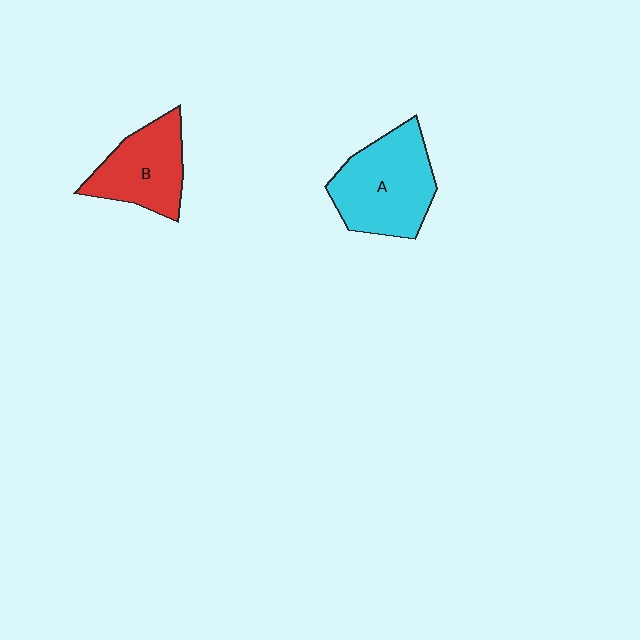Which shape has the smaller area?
Shape B (red).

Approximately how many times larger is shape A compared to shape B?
Approximately 1.3 times.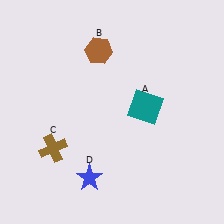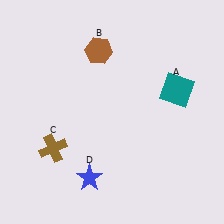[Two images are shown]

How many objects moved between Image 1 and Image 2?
1 object moved between the two images.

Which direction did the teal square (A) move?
The teal square (A) moved right.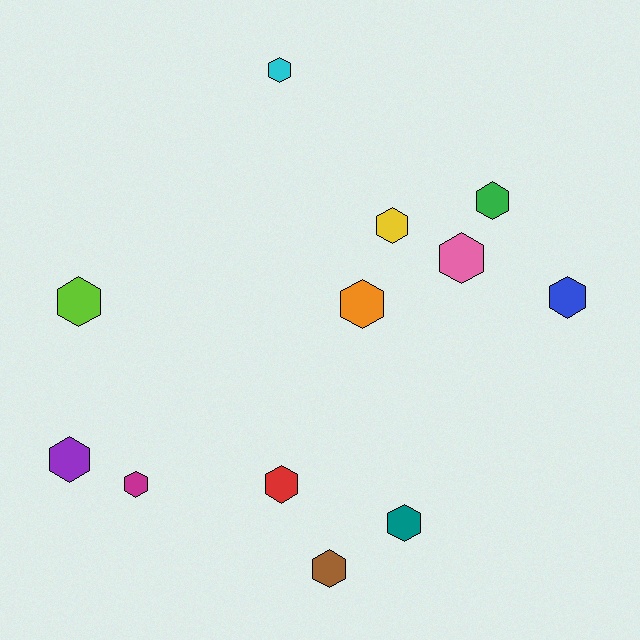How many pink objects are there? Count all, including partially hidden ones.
There is 1 pink object.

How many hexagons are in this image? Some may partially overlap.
There are 12 hexagons.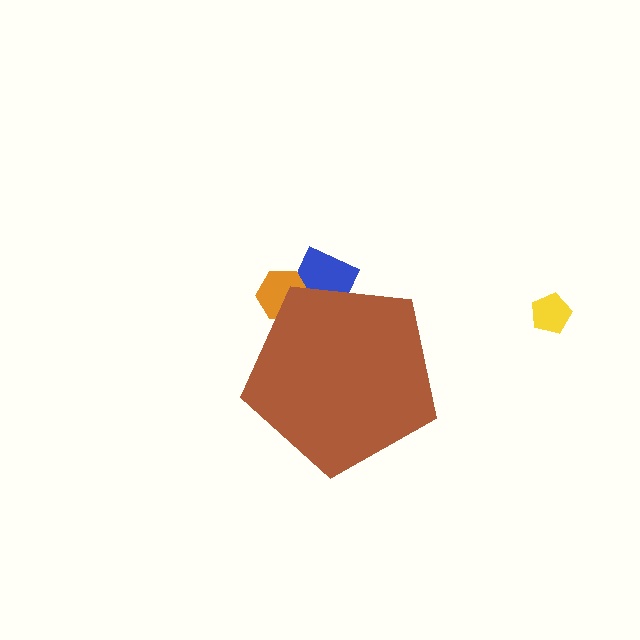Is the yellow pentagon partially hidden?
No, the yellow pentagon is fully visible.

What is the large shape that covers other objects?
A brown pentagon.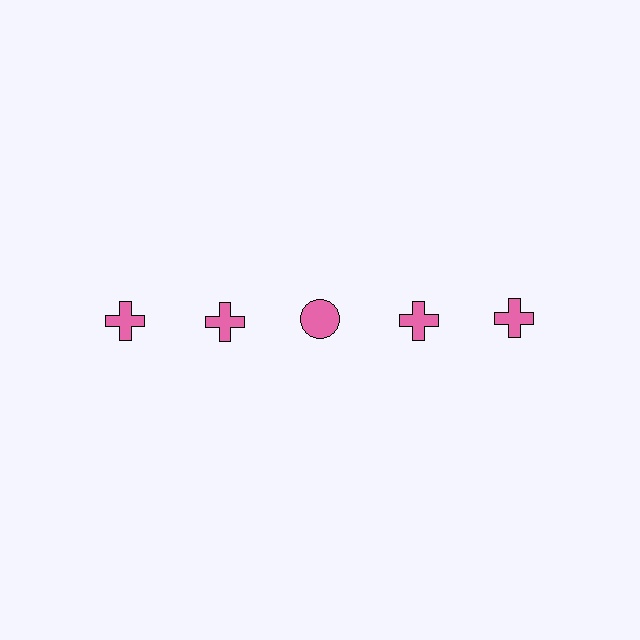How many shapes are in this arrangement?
There are 5 shapes arranged in a grid pattern.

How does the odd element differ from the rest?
It has a different shape: circle instead of cross.